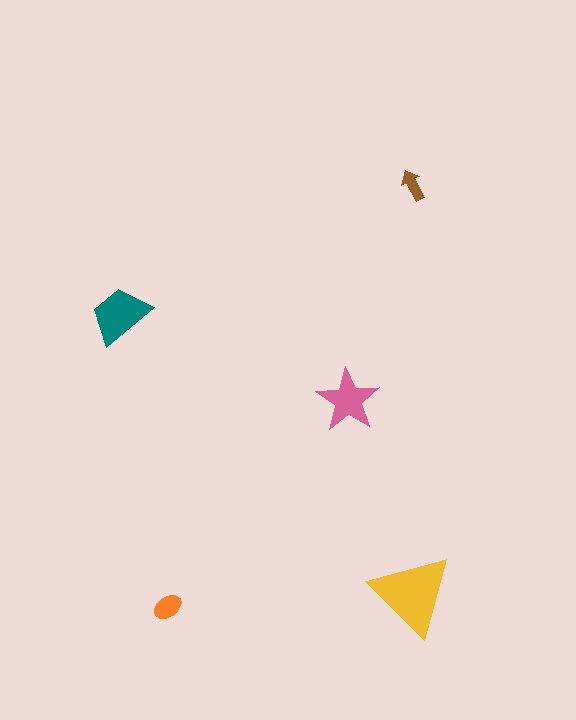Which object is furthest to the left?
The teal trapezoid is leftmost.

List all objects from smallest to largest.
The brown arrow, the orange ellipse, the pink star, the teal trapezoid, the yellow triangle.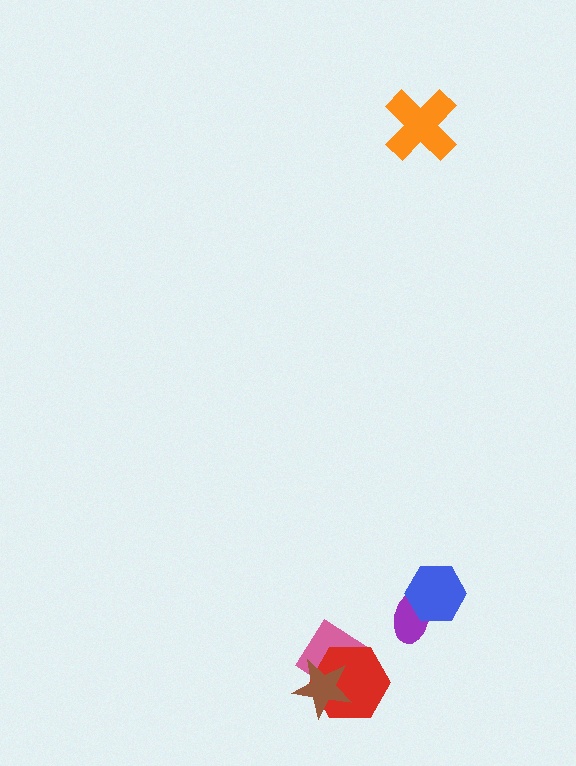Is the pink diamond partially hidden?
Yes, it is partially covered by another shape.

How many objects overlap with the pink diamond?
2 objects overlap with the pink diamond.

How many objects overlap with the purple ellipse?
1 object overlaps with the purple ellipse.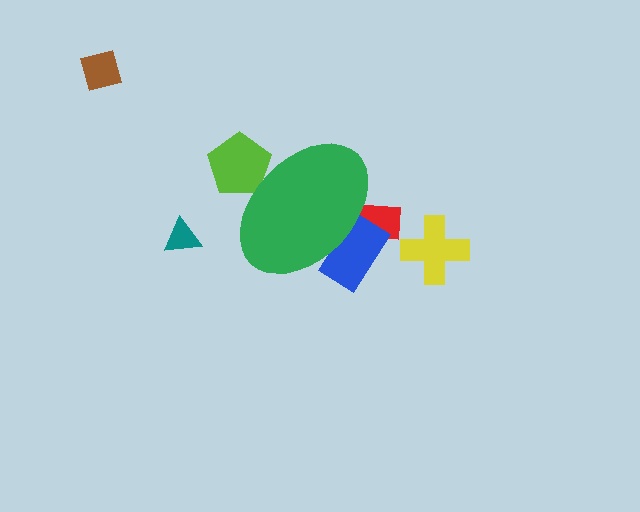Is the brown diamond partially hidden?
No, the brown diamond is fully visible.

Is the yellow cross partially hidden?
No, the yellow cross is fully visible.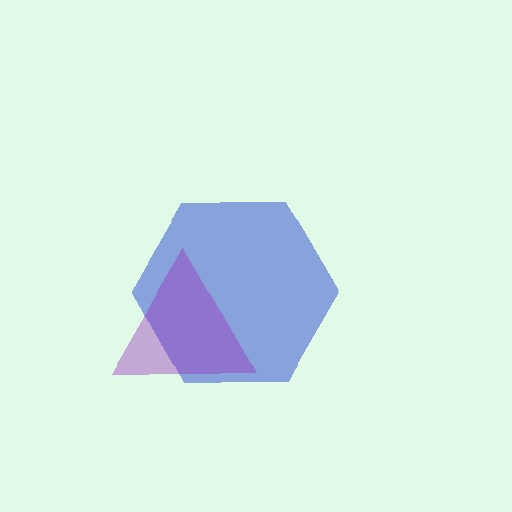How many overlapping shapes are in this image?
There are 2 overlapping shapes in the image.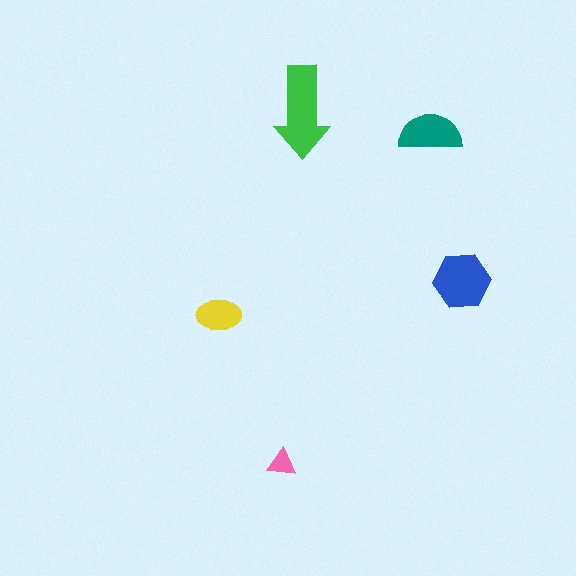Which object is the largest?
The green arrow.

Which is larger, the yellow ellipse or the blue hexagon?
The blue hexagon.